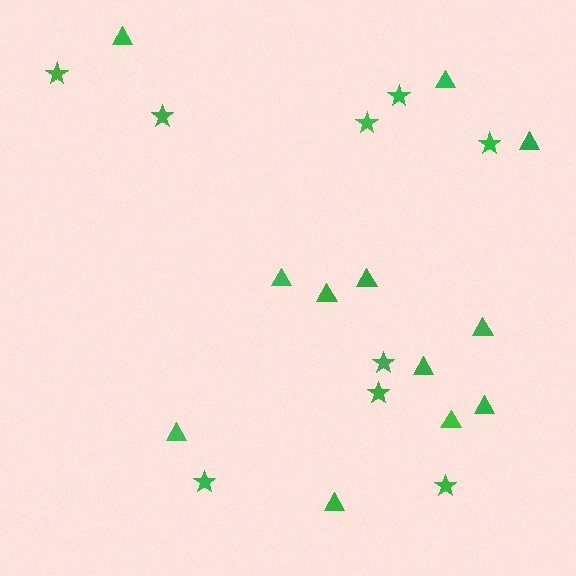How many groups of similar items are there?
There are 2 groups: one group of stars (9) and one group of triangles (12).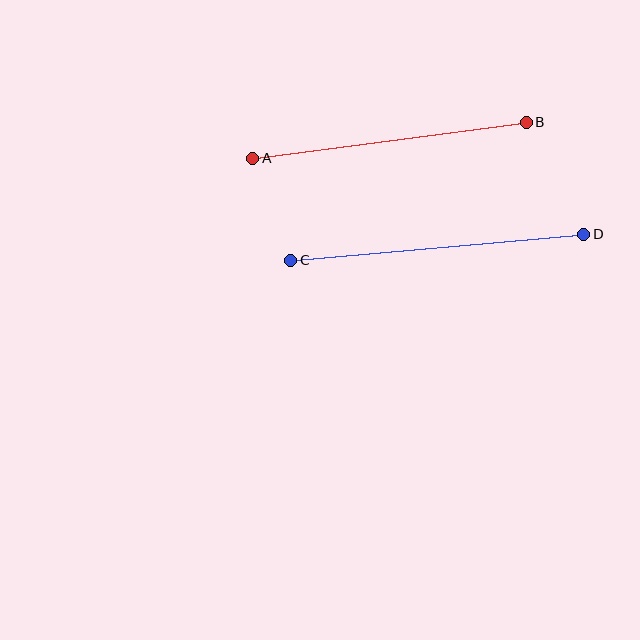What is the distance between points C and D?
The distance is approximately 294 pixels.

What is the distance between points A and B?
The distance is approximately 276 pixels.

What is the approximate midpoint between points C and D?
The midpoint is at approximately (437, 247) pixels.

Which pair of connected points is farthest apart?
Points C and D are farthest apart.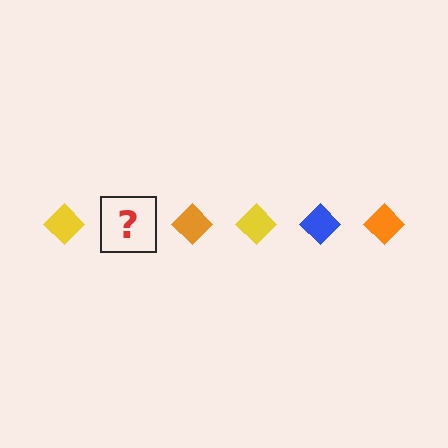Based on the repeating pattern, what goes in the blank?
The blank should be a blue diamond.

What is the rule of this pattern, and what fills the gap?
The rule is that the pattern cycles through yellow, blue, orange diamonds. The gap should be filled with a blue diamond.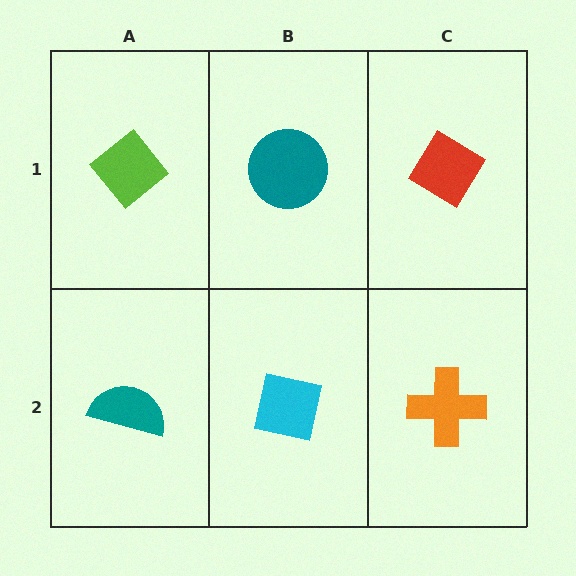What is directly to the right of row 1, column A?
A teal circle.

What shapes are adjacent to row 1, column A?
A teal semicircle (row 2, column A), a teal circle (row 1, column B).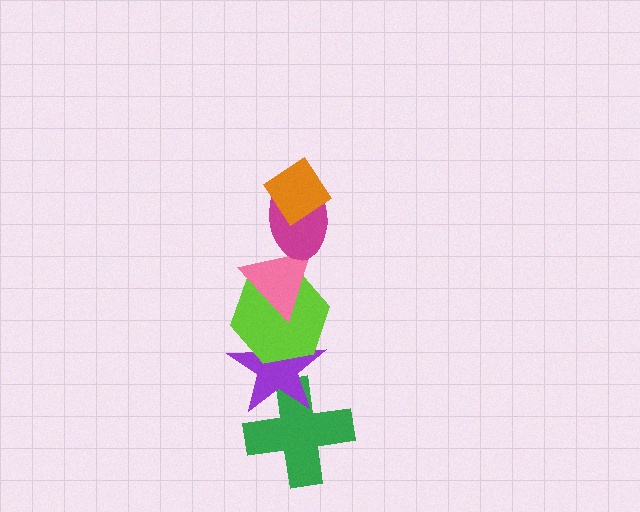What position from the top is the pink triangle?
The pink triangle is 3rd from the top.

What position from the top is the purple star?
The purple star is 5th from the top.